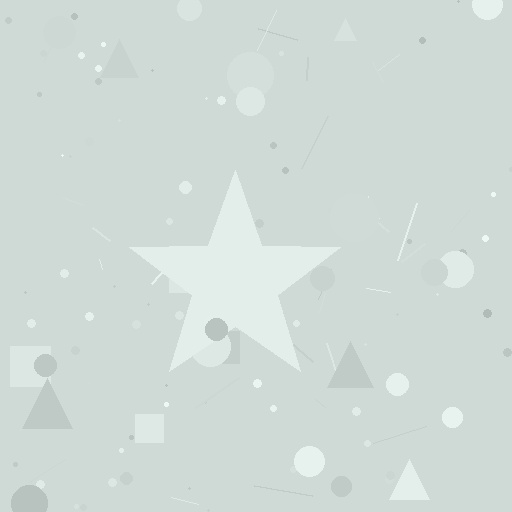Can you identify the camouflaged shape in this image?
The camouflaged shape is a star.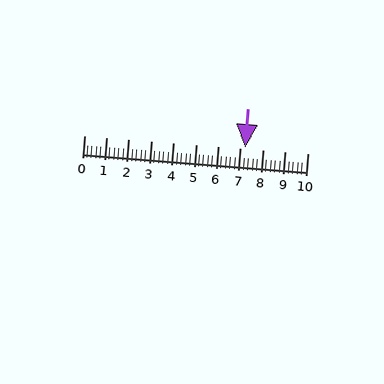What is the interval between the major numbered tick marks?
The major tick marks are spaced 1 units apart.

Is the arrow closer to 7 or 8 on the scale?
The arrow is closer to 7.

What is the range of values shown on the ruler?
The ruler shows values from 0 to 10.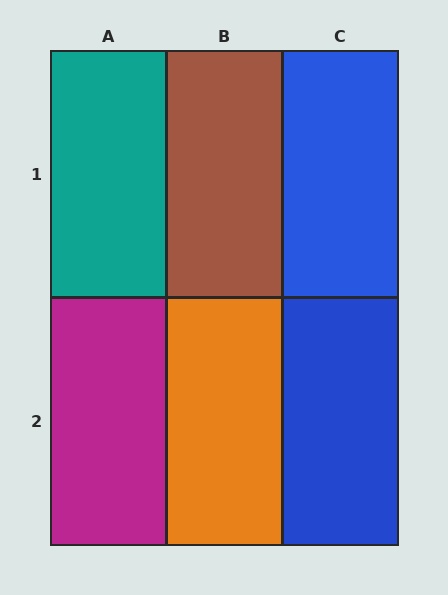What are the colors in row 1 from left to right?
Teal, brown, blue.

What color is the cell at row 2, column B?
Orange.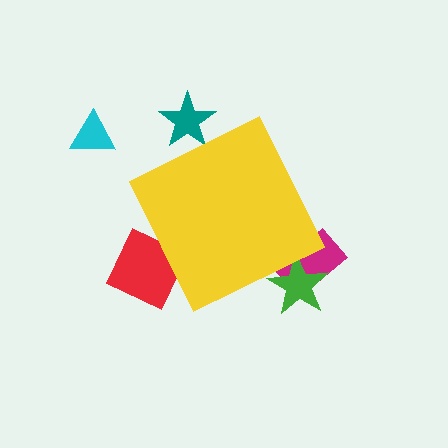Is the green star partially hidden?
Yes, the green star is partially hidden behind the yellow diamond.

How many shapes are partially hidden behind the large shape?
4 shapes are partially hidden.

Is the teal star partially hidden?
Yes, the teal star is partially hidden behind the yellow diamond.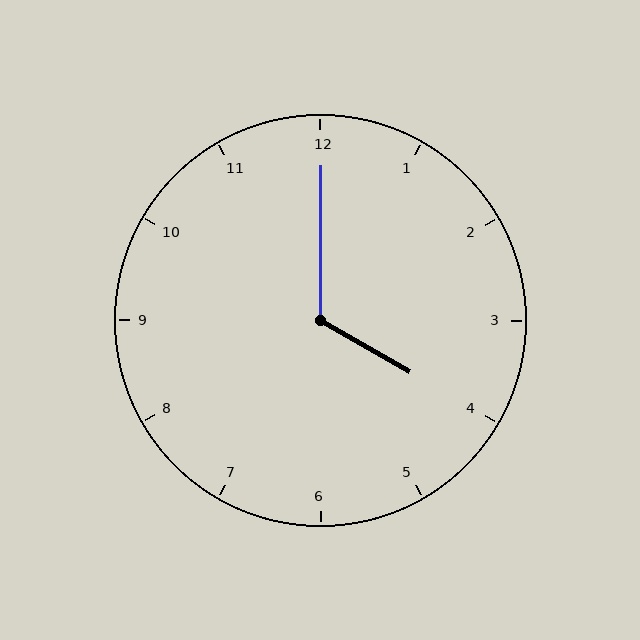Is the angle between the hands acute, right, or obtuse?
It is obtuse.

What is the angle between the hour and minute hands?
Approximately 120 degrees.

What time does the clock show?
4:00.